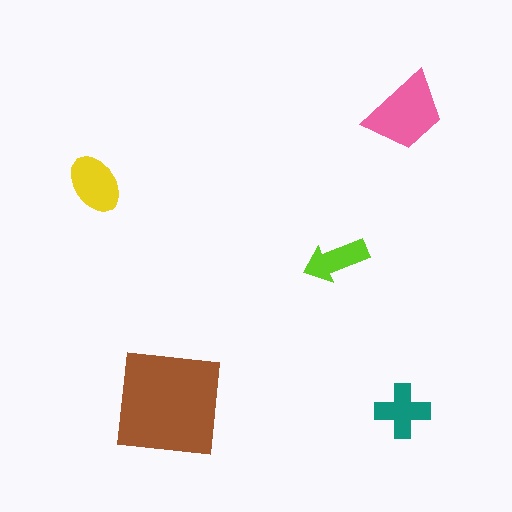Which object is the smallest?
The lime arrow.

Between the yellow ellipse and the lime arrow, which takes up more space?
The yellow ellipse.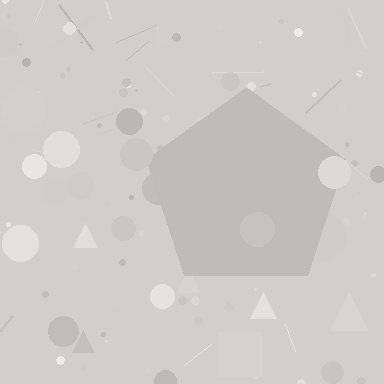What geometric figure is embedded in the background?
A pentagon is embedded in the background.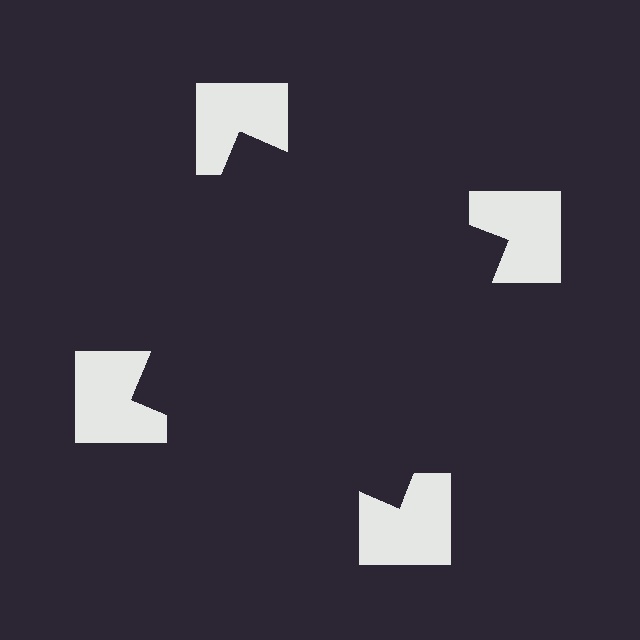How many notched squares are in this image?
There are 4 — one at each vertex of the illusory square.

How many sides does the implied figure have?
4 sides.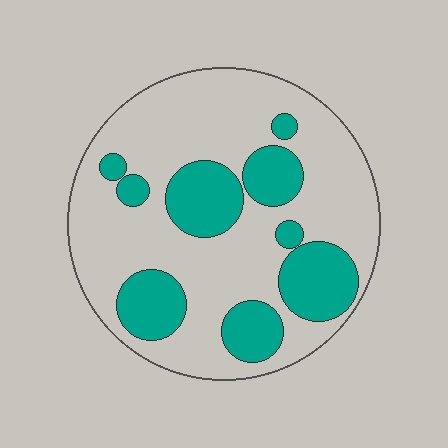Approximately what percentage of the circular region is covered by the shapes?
Approximately 30%.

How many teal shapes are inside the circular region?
9.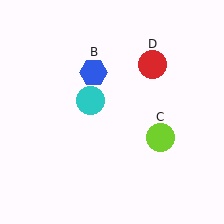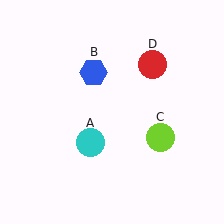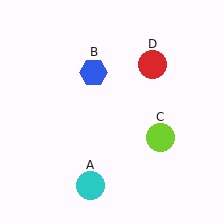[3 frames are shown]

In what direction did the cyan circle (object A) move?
The cyan circle (object A) moved down.